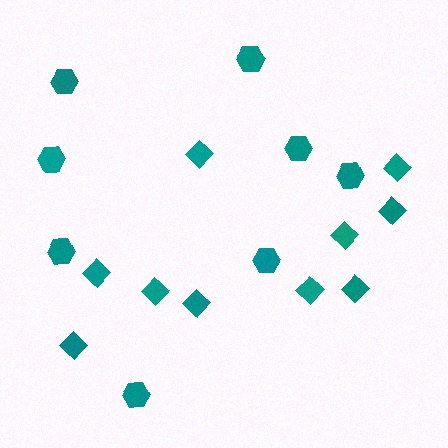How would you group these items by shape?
There are 2 groups: one group of hexagons (8) and one group of diamonds (10).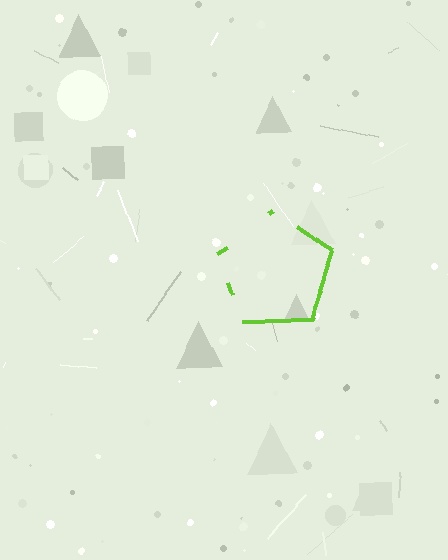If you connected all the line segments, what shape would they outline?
They would outline a pentagon.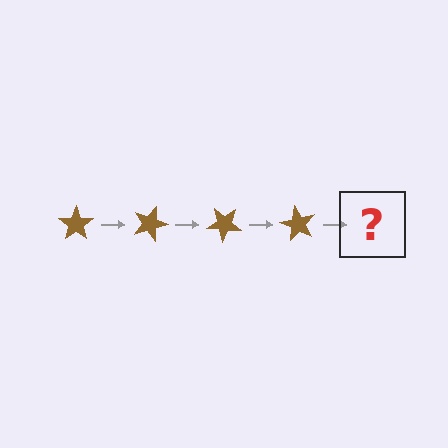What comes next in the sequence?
The next element should be a brown star rotated 80 degrees.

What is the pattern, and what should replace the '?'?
The pattern is that the star rotates 20 degrees each step. The '?' should be a brown star rotated 80 degrees.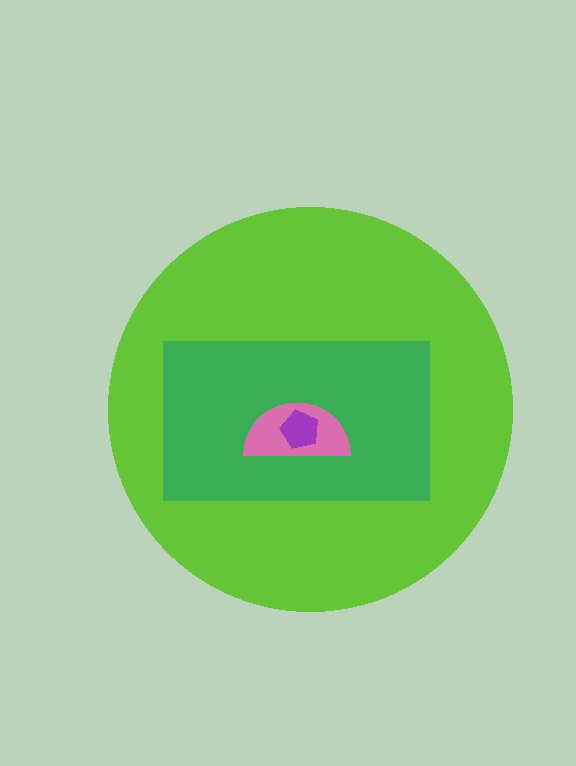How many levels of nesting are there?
4.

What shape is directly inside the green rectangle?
The pink semicircle.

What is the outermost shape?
The lime circle.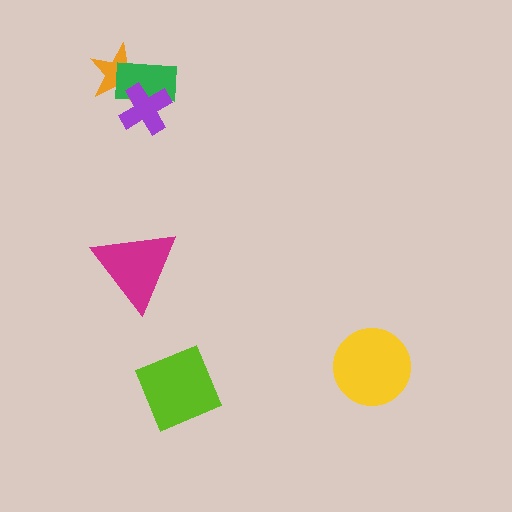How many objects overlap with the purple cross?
2 objects overlap with the purple cross.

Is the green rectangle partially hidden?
Yes, it is partially covered by another shape.